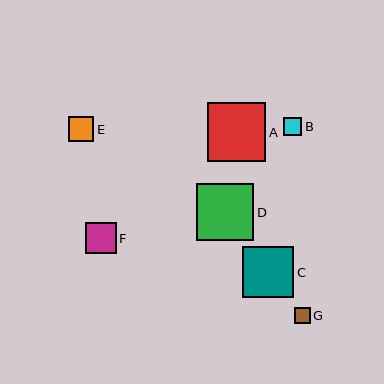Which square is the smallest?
Square G is the smallest with a size of approximately 16 pixels.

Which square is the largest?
Square A is the largest with a size of approximately 58 pixels.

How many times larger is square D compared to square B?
Square D is approximately 3.1 times the size of square B.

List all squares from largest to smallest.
From largest to smallest: A, D, C, F, E, B, G.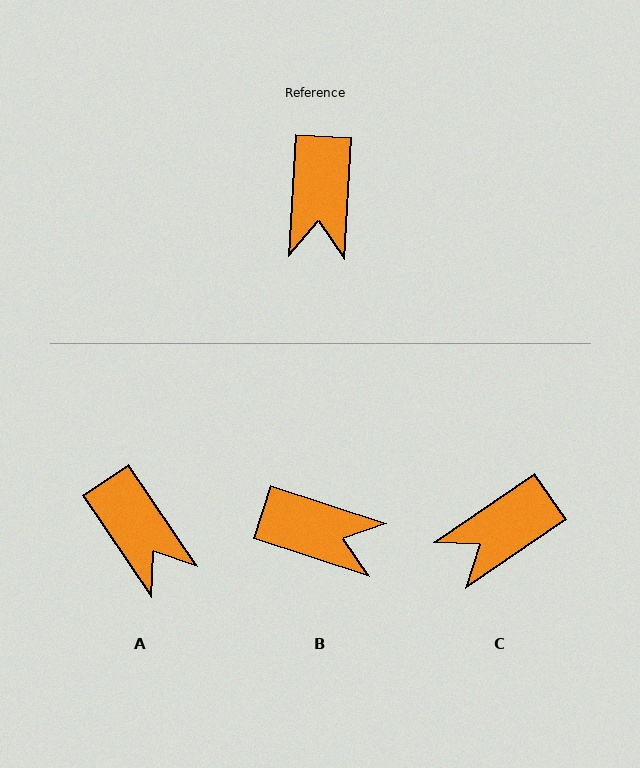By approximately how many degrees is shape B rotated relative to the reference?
Approximately 75 degrees counter-clockwise.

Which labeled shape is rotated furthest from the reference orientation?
B, about 75 degrees away.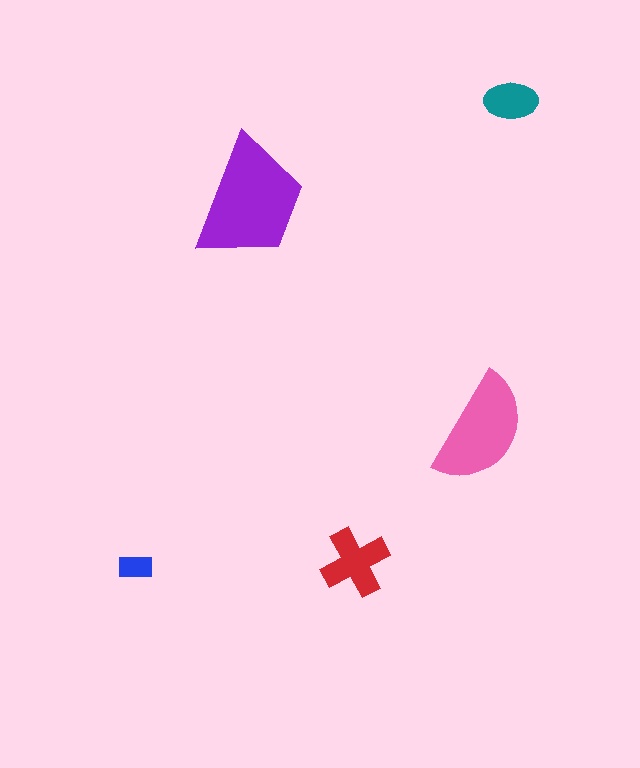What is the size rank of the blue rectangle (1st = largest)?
5th.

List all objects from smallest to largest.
The blue rectangle, the teal ellipse, the red cross, the pink semicircle, the purple trapezoid.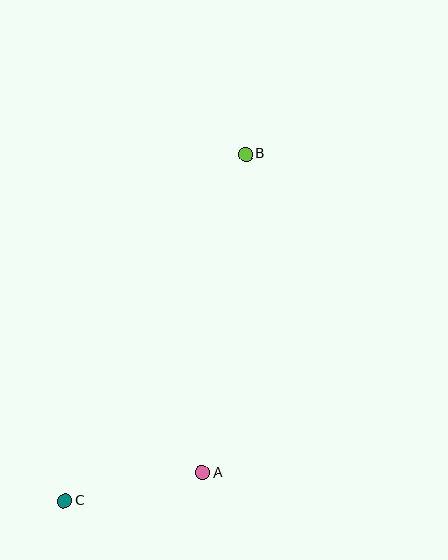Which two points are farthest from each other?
Points B and C are farthest from each other.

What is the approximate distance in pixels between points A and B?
The distance between A and B is approximately 322 pixels.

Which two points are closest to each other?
Points A and C are closest to each other.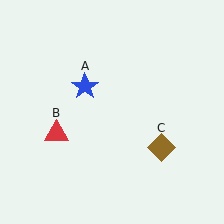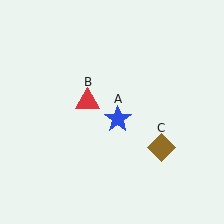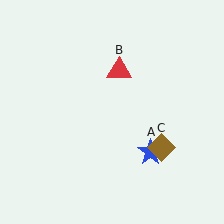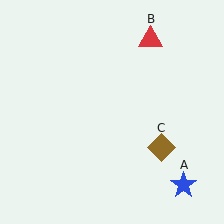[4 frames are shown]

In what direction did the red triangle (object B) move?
The red triangle (object B) moved up and to the right.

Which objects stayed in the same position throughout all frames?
Brown diamond (object C) remained stationary.